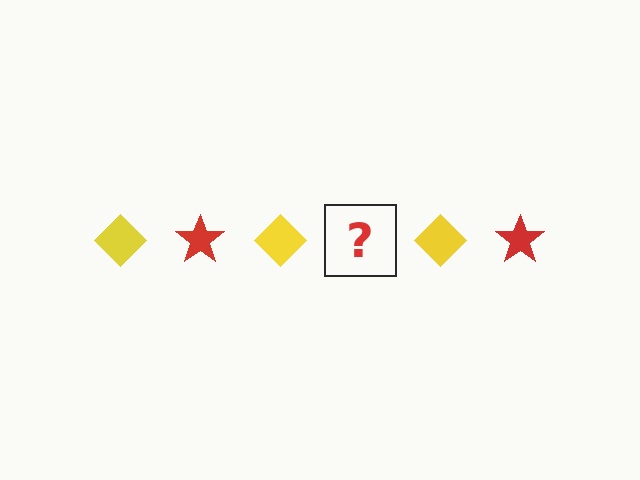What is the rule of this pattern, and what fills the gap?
The rule is that the pattern alternates between yellow diamond and red star. The gap should be filled with a red star.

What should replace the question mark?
The question mark should be replaced with a red star.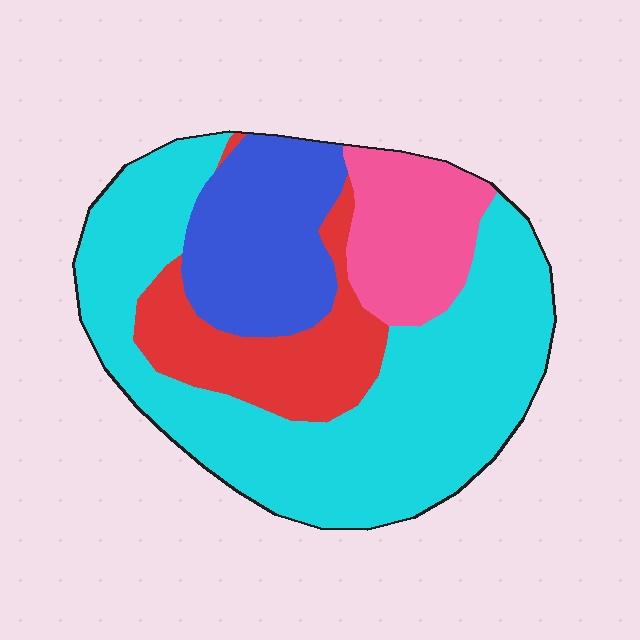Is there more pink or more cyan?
Cyan.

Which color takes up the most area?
Cyan, at roughly 50%.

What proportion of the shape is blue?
Blue takes up between a sixth and a third of the shape.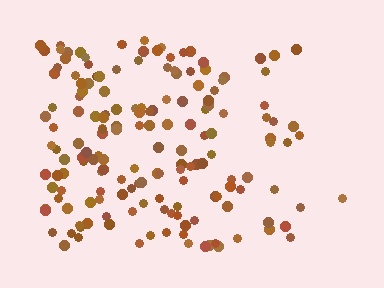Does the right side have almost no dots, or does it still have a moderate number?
Still a moderate number, just noticeably fewer than the left.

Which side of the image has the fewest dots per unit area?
The right.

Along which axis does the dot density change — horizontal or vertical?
Horizontal.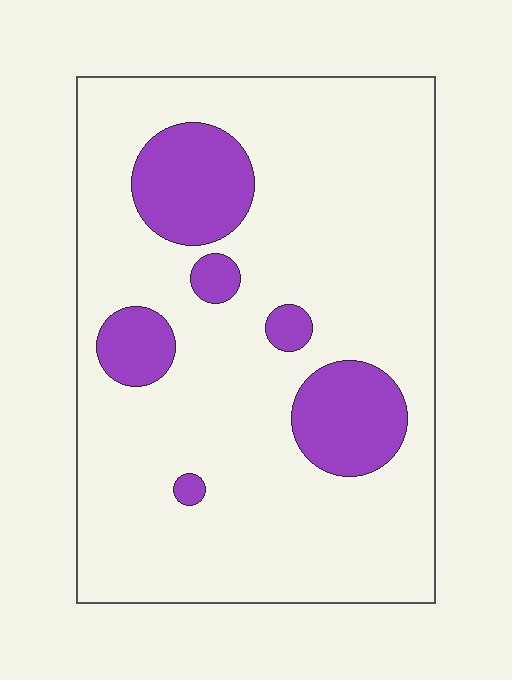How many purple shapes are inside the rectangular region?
6.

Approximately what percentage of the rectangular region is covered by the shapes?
Approximately 15%.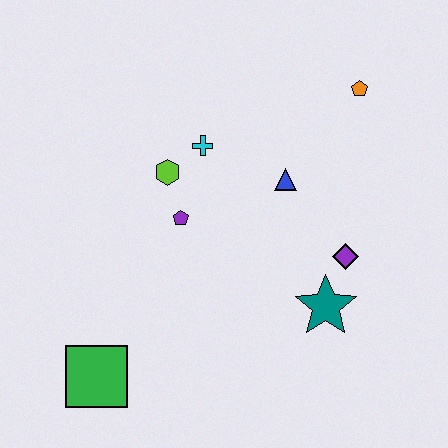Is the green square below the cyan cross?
Yes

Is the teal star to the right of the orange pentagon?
No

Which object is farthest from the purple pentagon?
The orange pentagon is farthest from the purple pentagon.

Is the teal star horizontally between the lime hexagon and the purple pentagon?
No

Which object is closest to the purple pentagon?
The lime hexagon is closest to the purple pentagon.